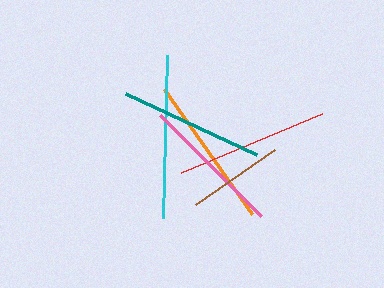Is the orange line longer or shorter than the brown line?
The orange line is longer than the brown line.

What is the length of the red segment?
The red segment is approximately 153 pixels long.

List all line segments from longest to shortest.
From longest to shortest: cyan, orange, red, teal, pink, brown.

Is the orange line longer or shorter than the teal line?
The orange line is longer than the teal line.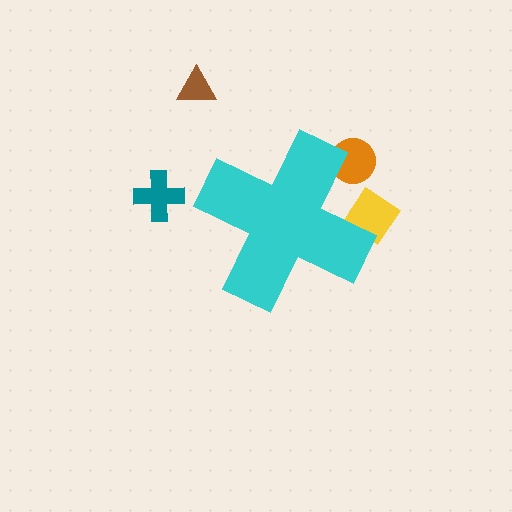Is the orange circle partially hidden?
Yes, the orange circle is partially hidden behind the cyan cross.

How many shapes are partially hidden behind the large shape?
2 shapes are partially hidden.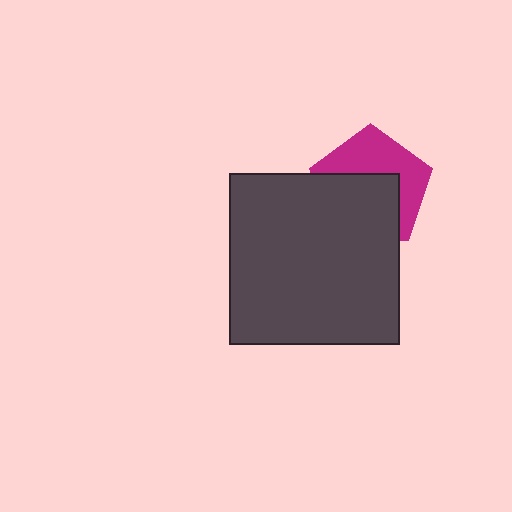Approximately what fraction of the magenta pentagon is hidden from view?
Roughly 52% of the magenta pentagon is hidden behind the dark gray square.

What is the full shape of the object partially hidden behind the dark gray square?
The partially hidden object is a magenta pentagon.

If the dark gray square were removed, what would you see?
You would see the complete magenta pentagon.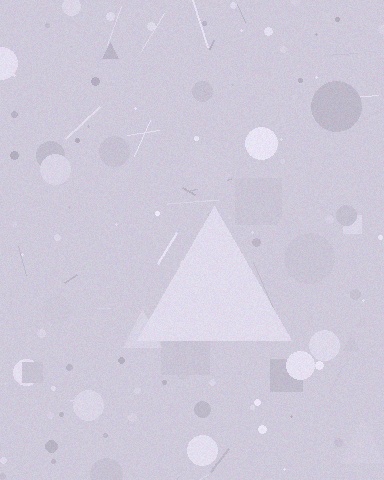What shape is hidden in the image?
A triangle is hidden in the image.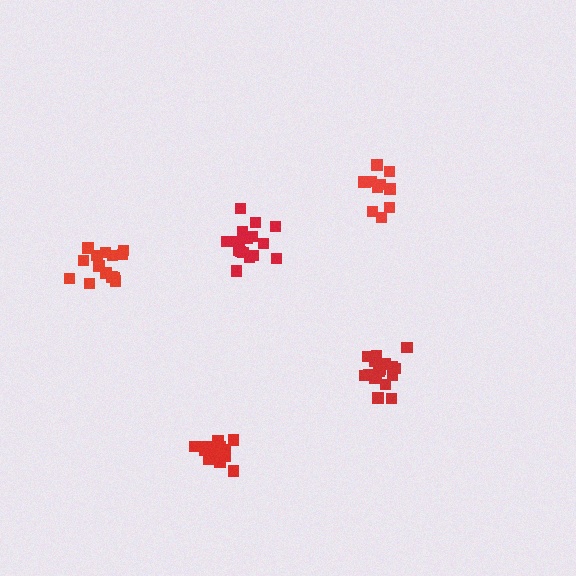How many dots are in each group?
Group 1: 12 dots, Group 2: 17 dots, Group 3: 17 dots, Group 4: 17 dots, Group 5: 15 dots (78 total).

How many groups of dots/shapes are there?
There are 5 groups.